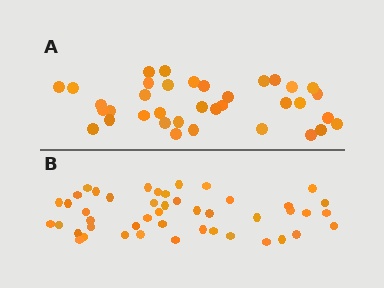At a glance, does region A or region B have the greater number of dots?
Region B (the bottom region) has more dots.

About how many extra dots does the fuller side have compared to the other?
Region B has roughly 10 or so more dots than region A.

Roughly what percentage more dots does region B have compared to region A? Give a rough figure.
About 30% more.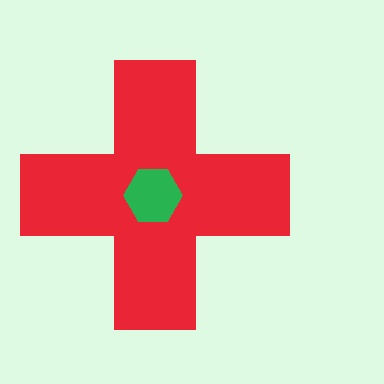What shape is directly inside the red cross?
The green hexagon.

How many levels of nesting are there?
2.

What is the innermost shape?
The green hexagon.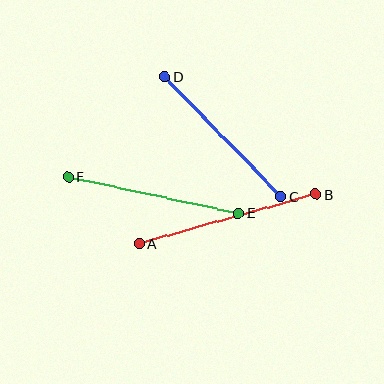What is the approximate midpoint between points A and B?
The midpoint is at approximately (227, 219) pixels.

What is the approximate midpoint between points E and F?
The midpoint is at approximately (153, 195) pixels.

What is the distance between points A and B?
The distance is approximately 183 pixels.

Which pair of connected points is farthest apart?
Points A and B are farthest apart.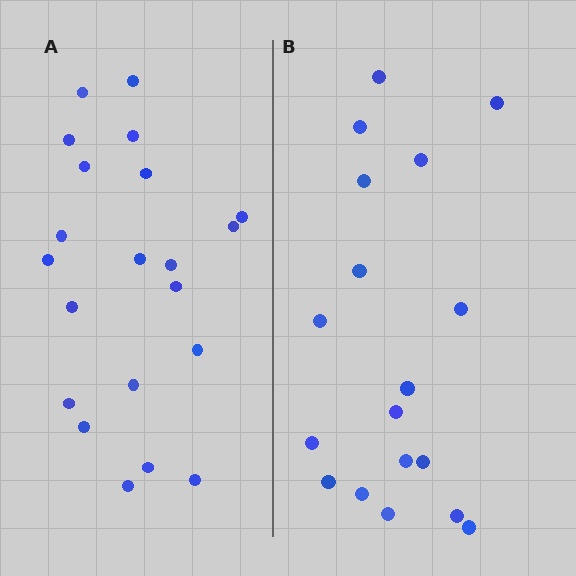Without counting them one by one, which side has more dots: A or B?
Region A (the left region) has more dots.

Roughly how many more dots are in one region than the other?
Region A has just a few more — roughly 2 or 3 more dots than region B.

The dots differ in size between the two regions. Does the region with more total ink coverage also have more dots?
No. Region B has more total ink coverage because its dots are larger, but region A actually contains more individual dots. Total area can be misleading — the number of items is what matters here.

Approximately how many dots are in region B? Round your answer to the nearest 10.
About 20 dots. (The exact count is 18, which rounds to 20.)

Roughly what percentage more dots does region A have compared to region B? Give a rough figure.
About 15% more.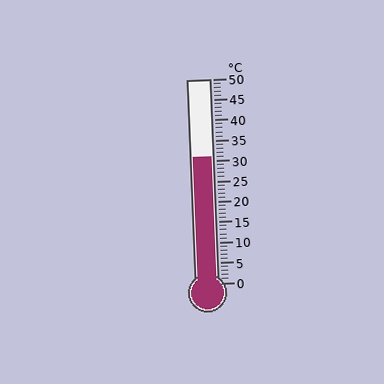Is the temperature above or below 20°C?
The temperature is above 20°C.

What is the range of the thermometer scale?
The thermometer scale ranges from 0°C to 50°C.